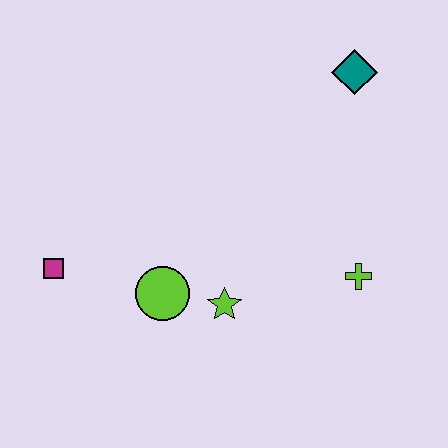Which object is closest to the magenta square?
The lime circle is closest to the magenta square.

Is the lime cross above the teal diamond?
No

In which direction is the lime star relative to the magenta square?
The lime star is to the right of the magenta square.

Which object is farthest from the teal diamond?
The magenta square is farthest from the teal diamond.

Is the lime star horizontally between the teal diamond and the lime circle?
Yes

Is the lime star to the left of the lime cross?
Yes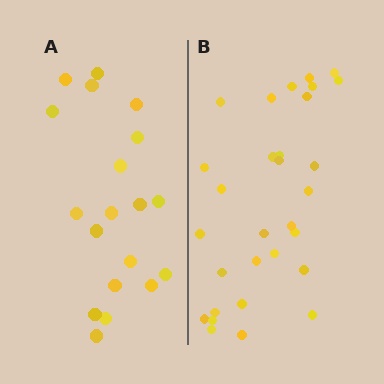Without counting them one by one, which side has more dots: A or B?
Region B (the right region) has more dots.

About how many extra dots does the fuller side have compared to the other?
Region B has roughly 12 or so more dots than region A.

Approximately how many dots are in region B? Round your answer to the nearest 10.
About 30 dots.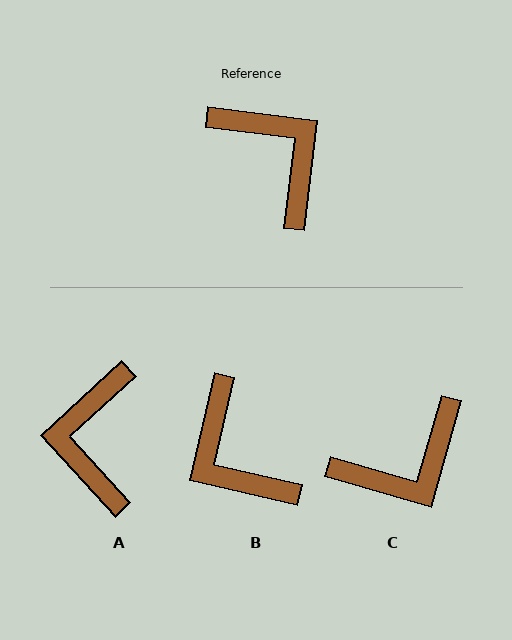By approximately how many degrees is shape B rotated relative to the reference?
Approximately 174 degrees counter-clockwise.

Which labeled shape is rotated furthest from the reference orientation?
B, about 174 degrees away.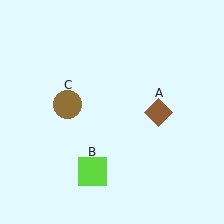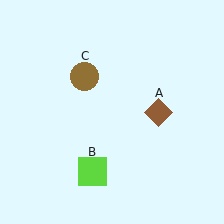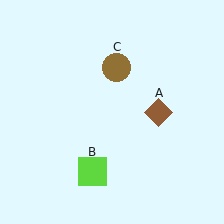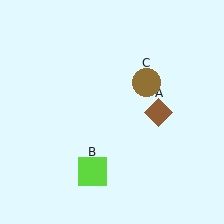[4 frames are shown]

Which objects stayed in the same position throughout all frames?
Brown diamond (object A) and lime square (object B) remained stationary.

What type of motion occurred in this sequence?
The brown circle (object C) rotated clockwise around the center of the scene.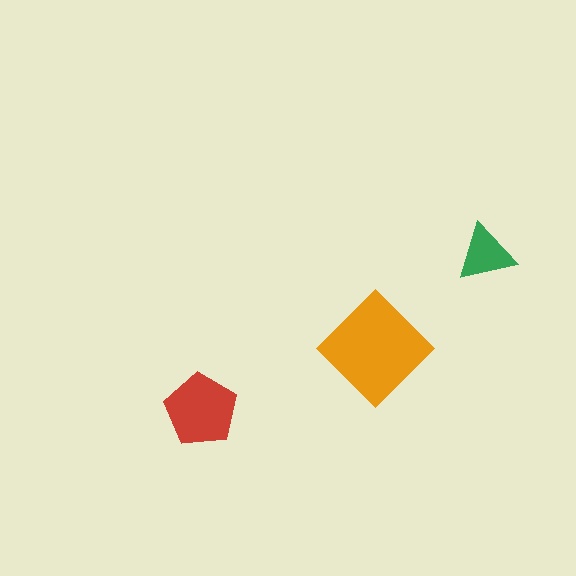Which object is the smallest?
The green triangle.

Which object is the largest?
The orange diamond.